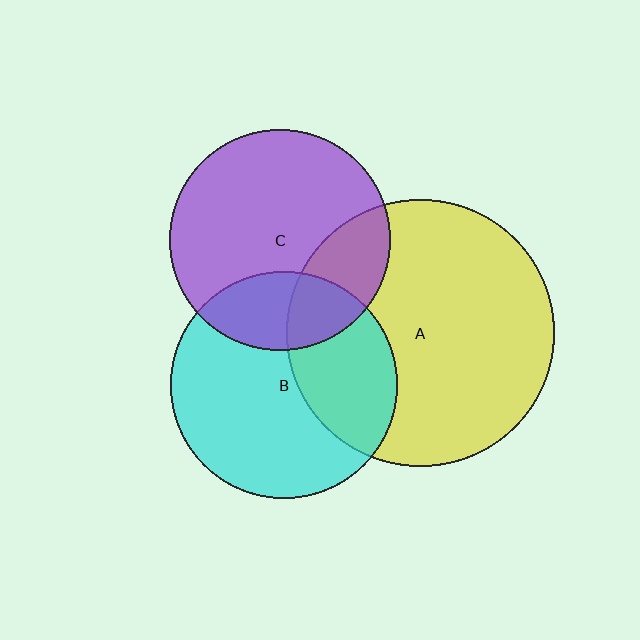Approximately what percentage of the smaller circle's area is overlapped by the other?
Approximately 25%.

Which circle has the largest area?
Circle A (yellow).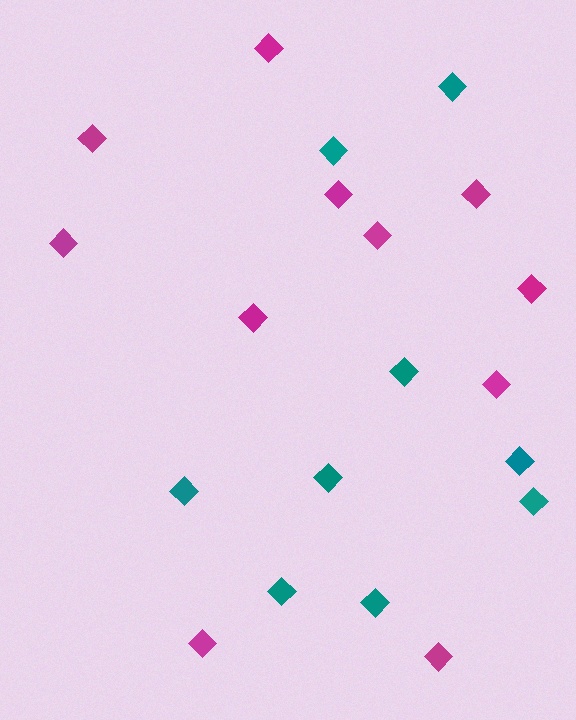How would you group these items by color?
There are 2 groups: one group of teal diamonds (9) and one group of magenta diamonds (11).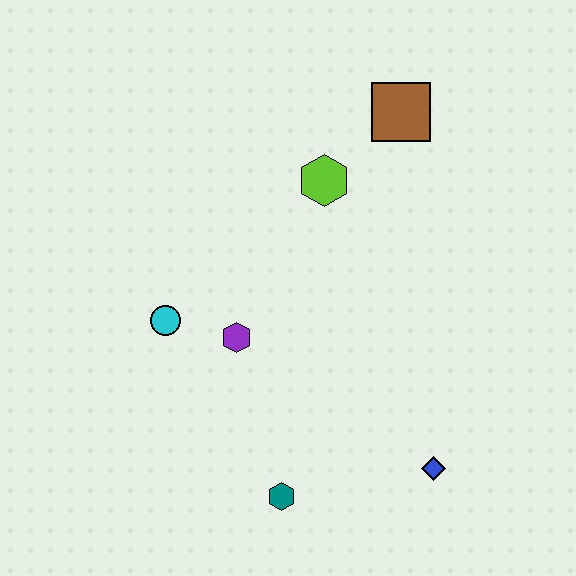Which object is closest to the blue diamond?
The teal hexagon is closest to the blue diamond.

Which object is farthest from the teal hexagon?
The brown square is farthest from the teal hexagon.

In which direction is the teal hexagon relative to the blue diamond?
The teal hexagon is to the left of the blue diamond.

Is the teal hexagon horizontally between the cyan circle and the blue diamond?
Yes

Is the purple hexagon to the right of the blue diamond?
No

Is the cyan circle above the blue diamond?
Yes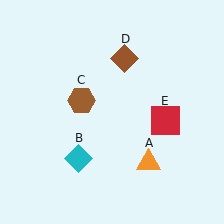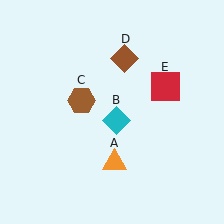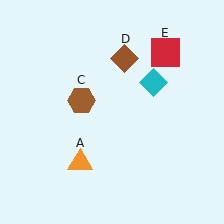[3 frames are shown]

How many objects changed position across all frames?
3 objects changed position: orange triangle (object A), cyan diamond (object B), red square (object E).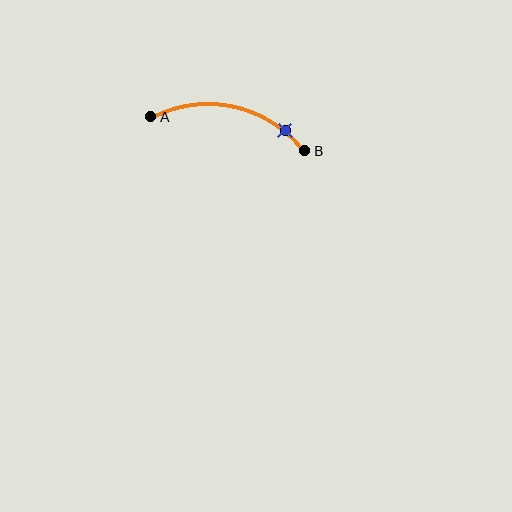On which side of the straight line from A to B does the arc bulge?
The arc bulges above the straight line connecting A and B.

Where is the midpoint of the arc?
The arc midpoint is the point on the curve farthest from the straight line joining A and B. It sits above that line.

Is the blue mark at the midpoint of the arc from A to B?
No. The blue mark lies on the arc but is closer to endpoint B. The arc midpoint would be at the point on the curve equidistant along the arc from both A and B.